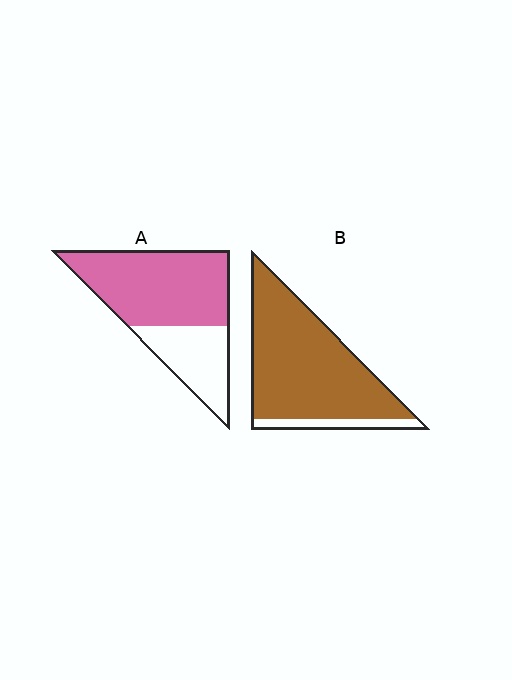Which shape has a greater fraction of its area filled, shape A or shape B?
Shape B.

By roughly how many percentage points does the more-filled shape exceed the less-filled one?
By roughly 20 percentage points (B over A).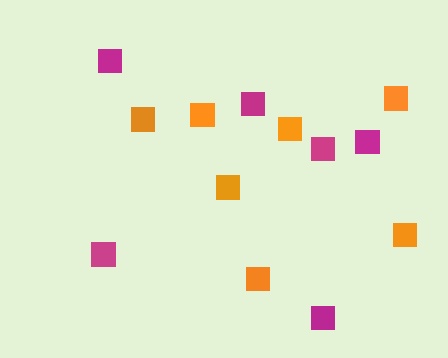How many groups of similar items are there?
There are 2 groups: one group of magenta squares (6) and one group of orange squares (7).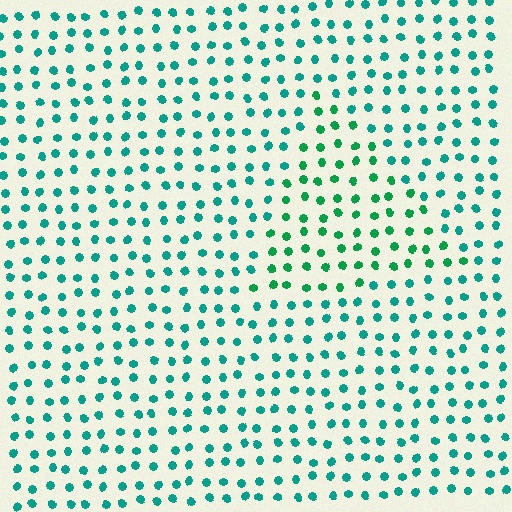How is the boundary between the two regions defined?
The boundary is defined purely by a slight shift in hue (about 27 degrees). Spacing, size, and orientation are identical on both sides.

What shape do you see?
I see a triangle.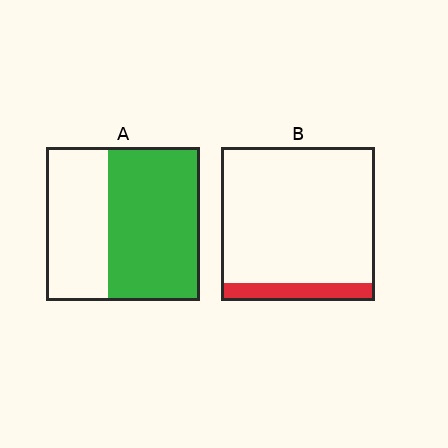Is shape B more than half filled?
No.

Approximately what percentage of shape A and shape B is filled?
A is approximately 60% and B is approximately 10%.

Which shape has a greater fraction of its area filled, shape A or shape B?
Shape A.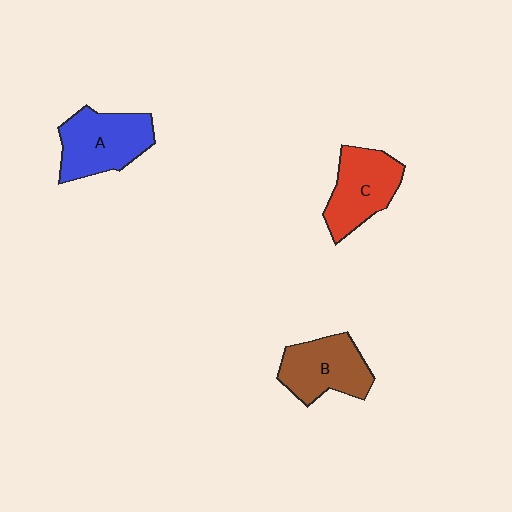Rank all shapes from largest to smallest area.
From largest to smallest: A (blue), B (brown), C (red).